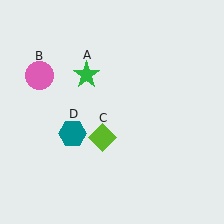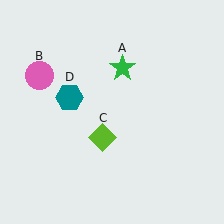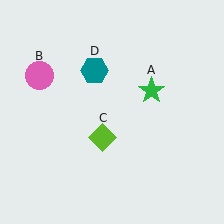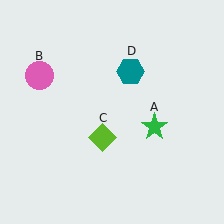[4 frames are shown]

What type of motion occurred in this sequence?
The green star (object A), teal hexagon (object D) rotated clockwise around the center of the scene.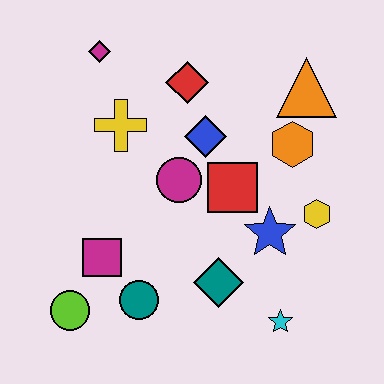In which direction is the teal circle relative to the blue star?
The teal circle is to the left of the blue star.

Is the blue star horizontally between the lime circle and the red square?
No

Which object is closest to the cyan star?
The teal diamond is closest to the cyan star.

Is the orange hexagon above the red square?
Yes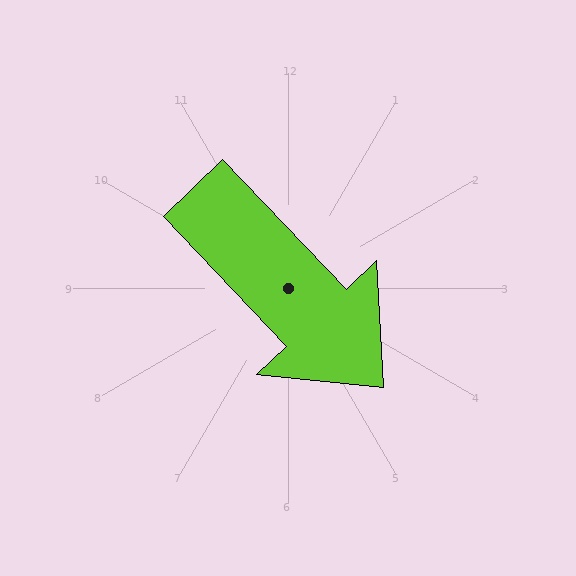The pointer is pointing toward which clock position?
Roughly 5 o'clock.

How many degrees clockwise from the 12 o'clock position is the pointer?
Approximately 136 degrees.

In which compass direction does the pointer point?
Southeast.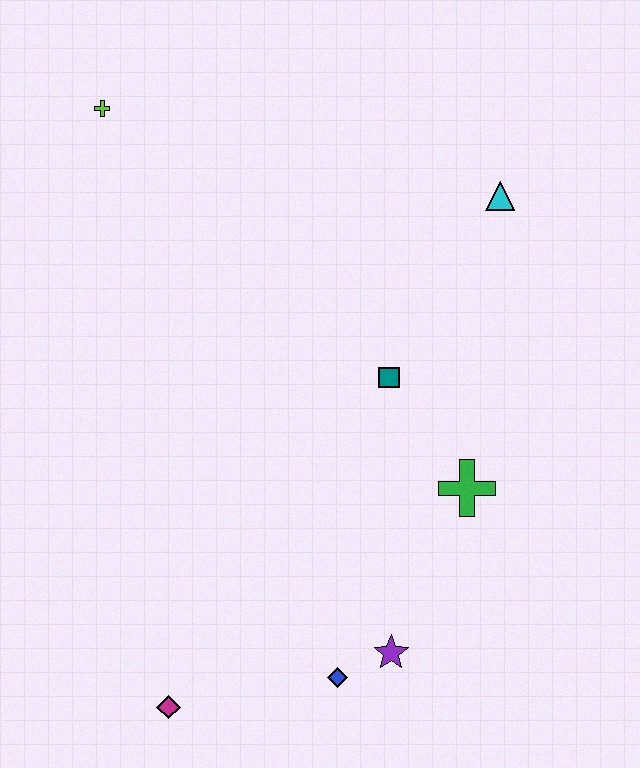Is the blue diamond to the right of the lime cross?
Yes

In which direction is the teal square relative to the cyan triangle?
The teal square is below the cyan triangle.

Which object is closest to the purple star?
The blue diamond is closest to the purple star.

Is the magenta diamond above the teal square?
No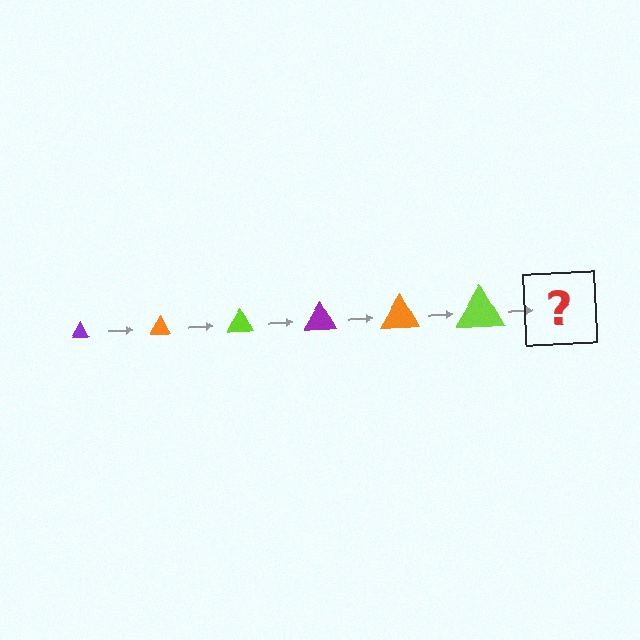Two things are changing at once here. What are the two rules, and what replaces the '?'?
The two rules are that the triangle grows larger each step and the color cycles through purple, orange, and lime. The '?' should be a purple triangle, larger than the previous one.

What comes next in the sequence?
The next element should be a purple triangle, larger than the previous one.